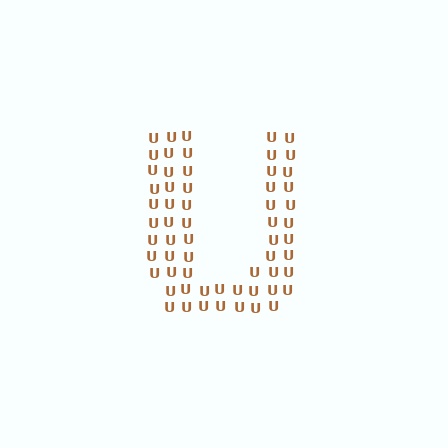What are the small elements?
The small elements are letter U's.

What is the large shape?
The large shape is the letter U.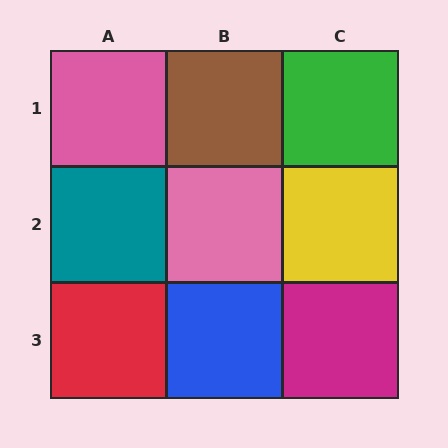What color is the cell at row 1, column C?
Green.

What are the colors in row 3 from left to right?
Red, blue, magenta.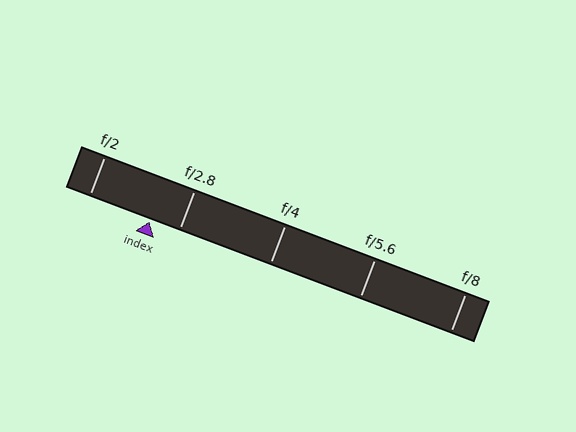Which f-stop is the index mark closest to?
The index mark is closest to f/2.8.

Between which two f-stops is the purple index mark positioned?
The index mark is between f/2 and f/2.8.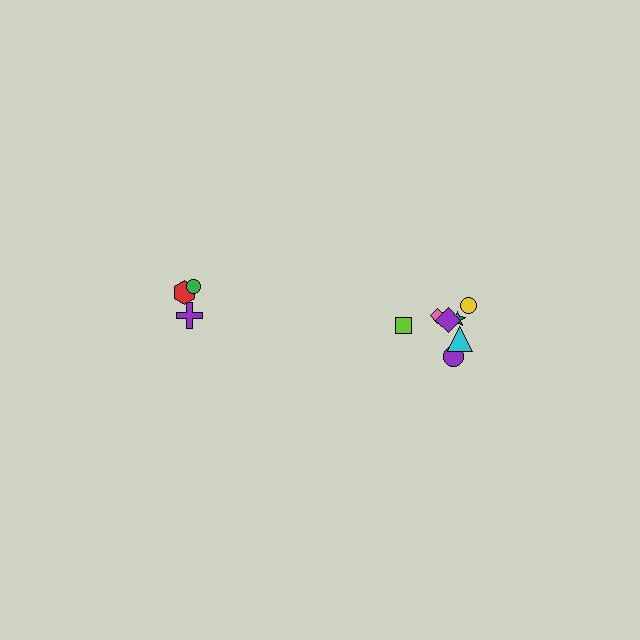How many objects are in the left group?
There are 3 objects.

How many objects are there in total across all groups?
There are 10 objects.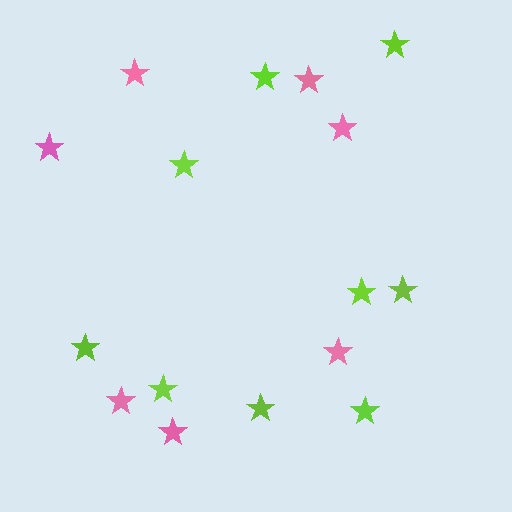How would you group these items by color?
There are 2 groups: one group of pink stars (7) and one group of lime stars (9).